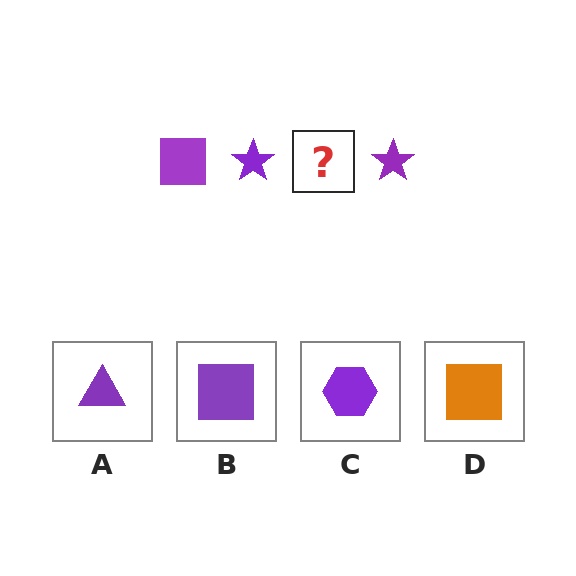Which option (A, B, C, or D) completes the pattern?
B.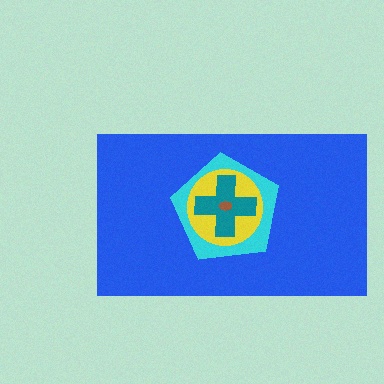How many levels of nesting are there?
5.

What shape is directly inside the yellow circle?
The teal cross.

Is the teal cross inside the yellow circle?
Yes.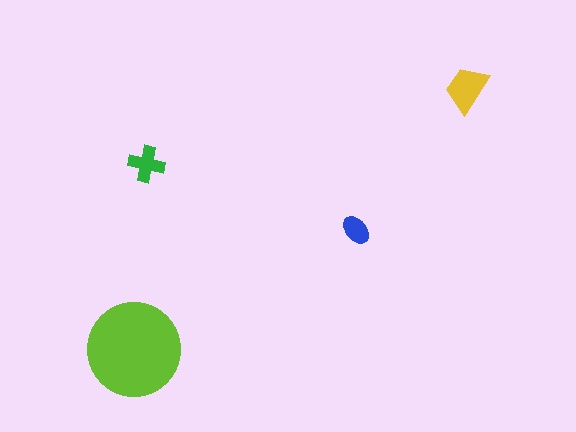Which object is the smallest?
The blue ellipse.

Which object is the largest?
The lime circle.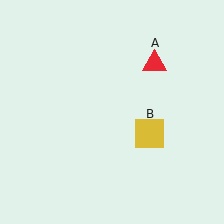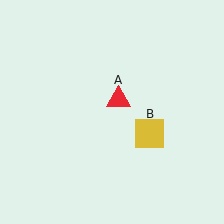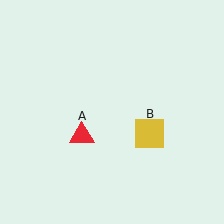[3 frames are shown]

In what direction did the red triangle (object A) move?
The red triangle (object A) moved down and to the left.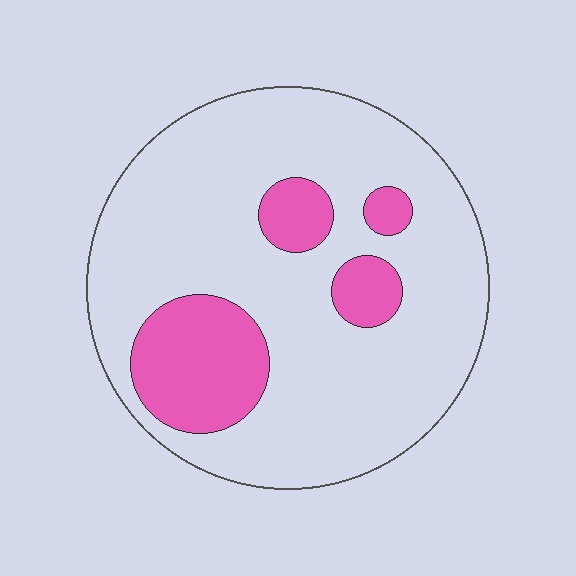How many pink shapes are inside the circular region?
4.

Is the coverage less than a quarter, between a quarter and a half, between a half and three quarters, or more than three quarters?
Less than a quarter.